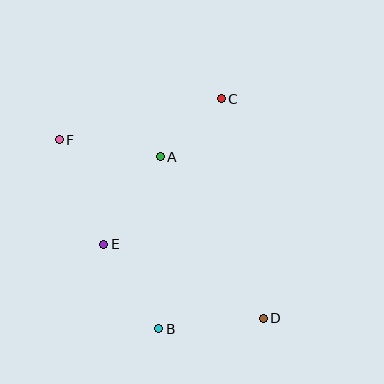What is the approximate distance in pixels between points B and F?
The distance between B and F is approximately 213 pixels.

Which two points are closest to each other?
Points A and C are closest to each other.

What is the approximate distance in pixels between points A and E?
The distance between A and E is approximately 104 pixels.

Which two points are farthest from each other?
Points D and F are farthest from each other.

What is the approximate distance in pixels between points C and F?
The distance between C and F is approximately 167 pixels.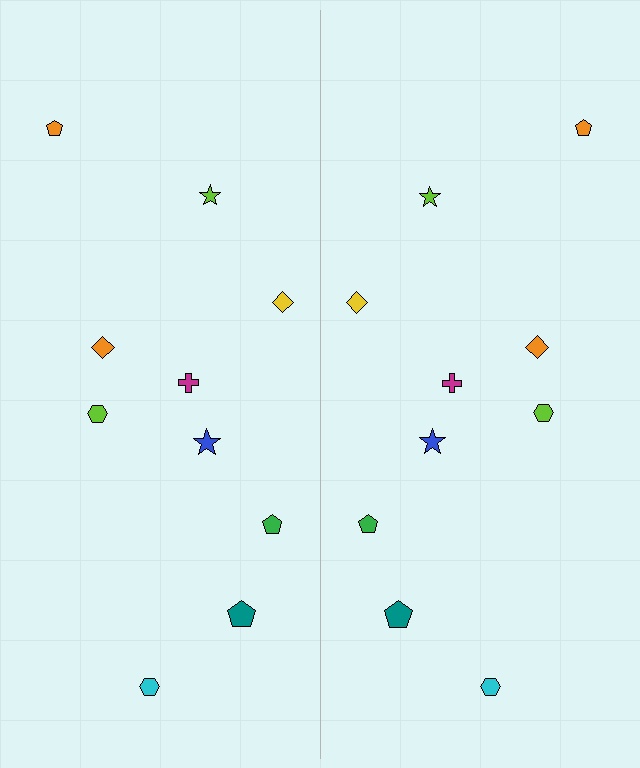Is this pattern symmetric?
Yes, this pattern has bilateral (reflection) symmetry.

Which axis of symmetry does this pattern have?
The pattern has a vertical axis of symmetry running through the center of the image.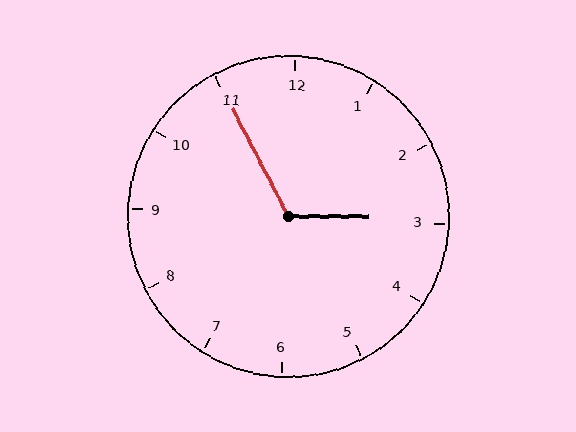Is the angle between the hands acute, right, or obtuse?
It is obtuse.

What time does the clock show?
2:55.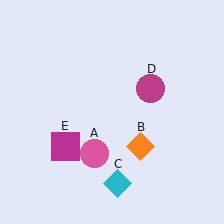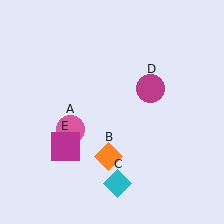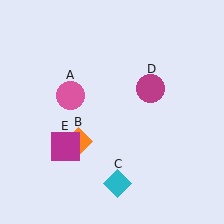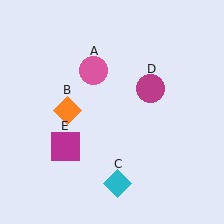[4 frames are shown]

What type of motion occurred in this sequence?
The pink circle (object A), orange diamond (object B) rotated clockwise around the center of the scene.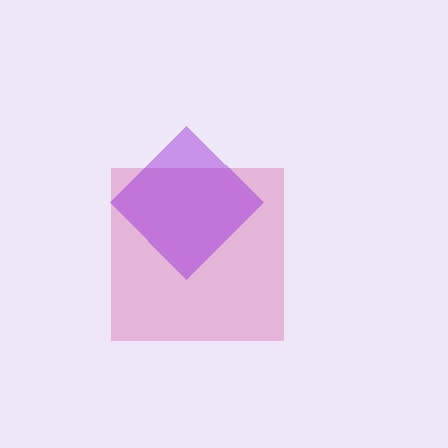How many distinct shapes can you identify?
There are 2 distinct shapes: a pink square, a purple diamond.